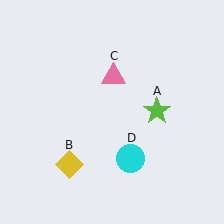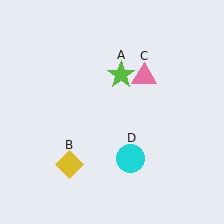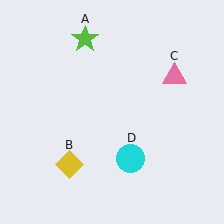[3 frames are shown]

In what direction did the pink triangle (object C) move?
The pink triangle (object C) moved right.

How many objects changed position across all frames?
2 objects changed position: lime star (object A), pink triangle (object C).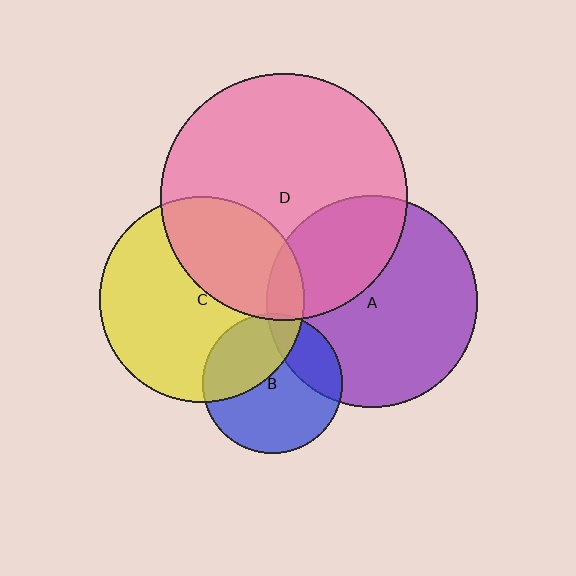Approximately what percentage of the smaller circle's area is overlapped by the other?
Approximately 10%.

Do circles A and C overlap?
Yes.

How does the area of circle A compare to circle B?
Approximately 2.3 times.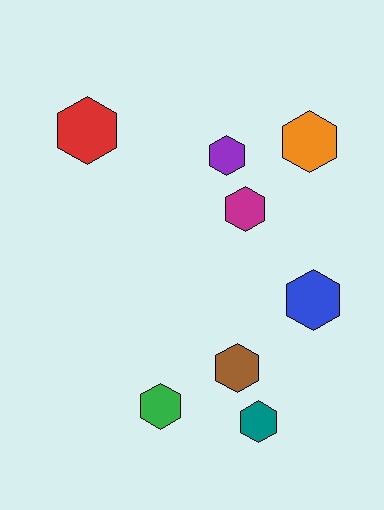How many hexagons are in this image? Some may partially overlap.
There are 8 hexagons.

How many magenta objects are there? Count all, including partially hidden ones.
There is 1 magenta object.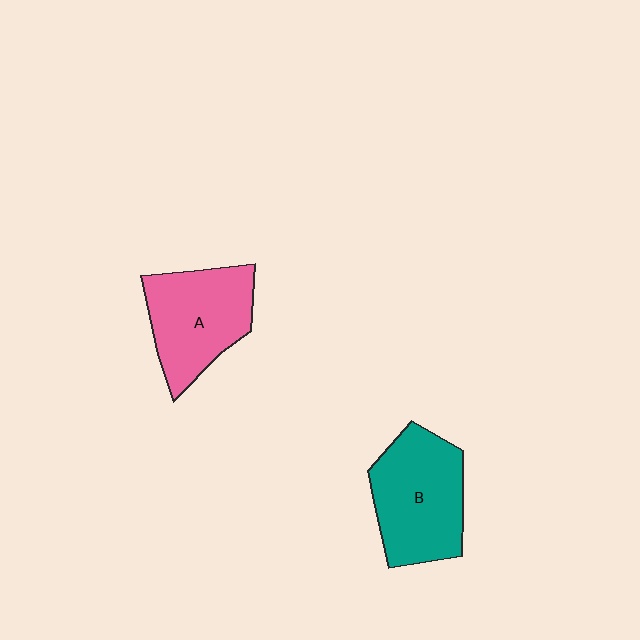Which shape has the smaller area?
Shape A (pink).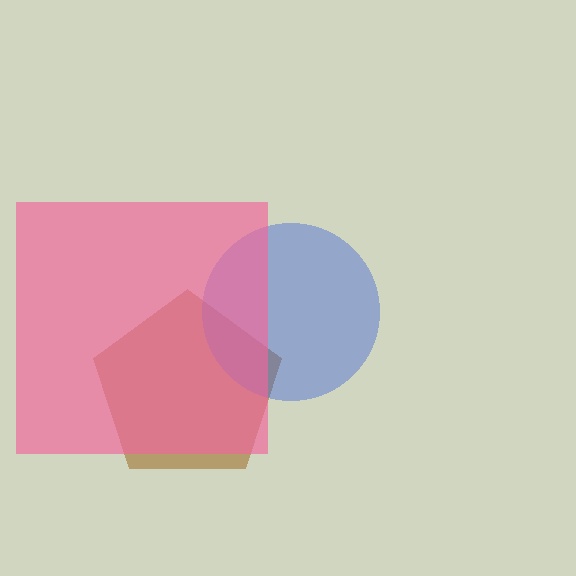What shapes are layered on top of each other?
The layered shapes are: a brown pentagon, a blue circle, a pink square.